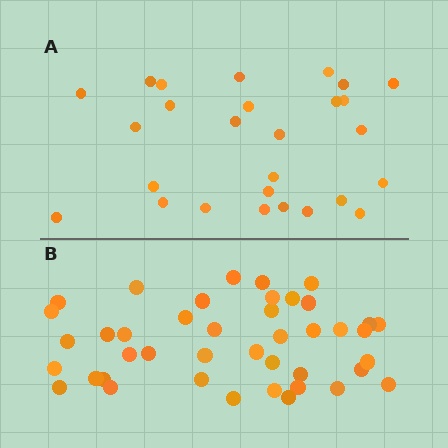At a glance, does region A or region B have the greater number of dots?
Region B (the bottom region) has more dots.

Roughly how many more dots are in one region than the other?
Region B has approximately 15 more dots than region A.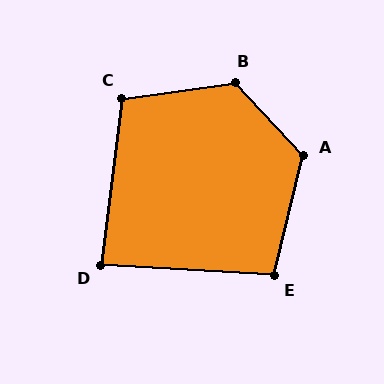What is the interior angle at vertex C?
Approximately 105 degrees (obtuse).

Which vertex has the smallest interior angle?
D, at approximately 86 degrees.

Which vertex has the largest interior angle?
B, at approximately 126 degrees.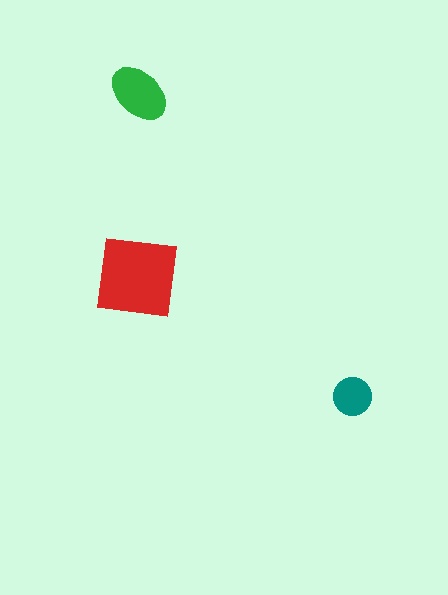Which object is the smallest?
The teal circle.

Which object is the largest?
The red square.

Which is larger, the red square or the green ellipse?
The red square.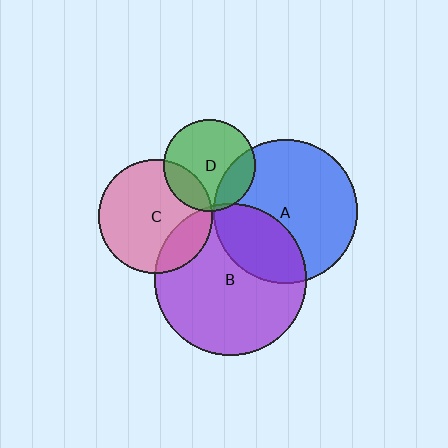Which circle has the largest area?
Circle B (purple).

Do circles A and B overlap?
Yes.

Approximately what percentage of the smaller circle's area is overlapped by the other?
Approximately 30%.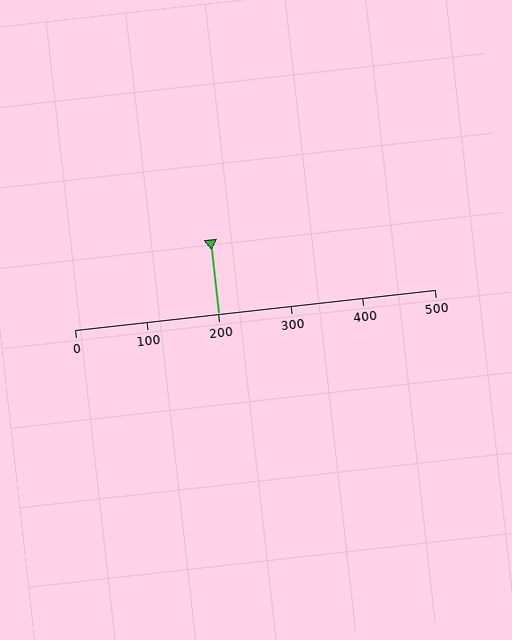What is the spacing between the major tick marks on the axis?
The major ticks are spaced 100 apart.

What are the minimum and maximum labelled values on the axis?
The axis runs from 0 to 500.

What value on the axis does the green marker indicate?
The marker indicates approximately 200.